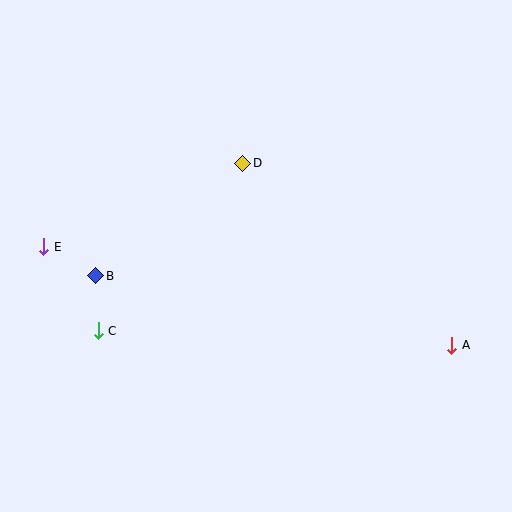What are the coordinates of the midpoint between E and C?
The midpoint between E and C is at (71, 289).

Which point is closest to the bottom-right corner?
Point A is closest to the bottom-right corner.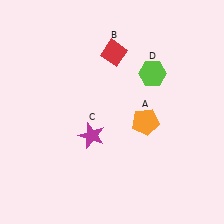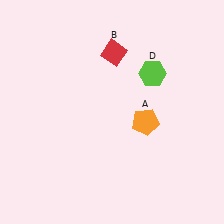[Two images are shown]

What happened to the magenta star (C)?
The magenta star (C) was removed in Image 2. It was in the bottom-left area of Image 1.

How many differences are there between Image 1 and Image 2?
There is 1 difference between the two images.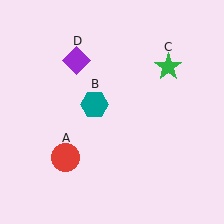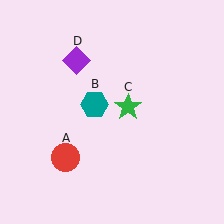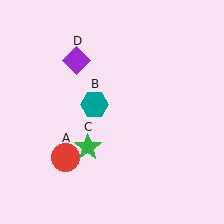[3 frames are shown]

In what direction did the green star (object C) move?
The green star (object C) moved down and to the left.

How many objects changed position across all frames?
1 object changed position: green star (object C).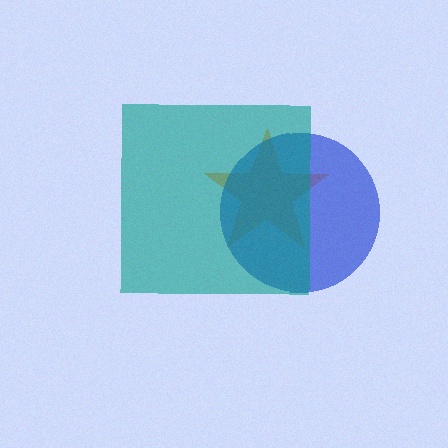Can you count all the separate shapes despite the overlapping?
Yes, there are 3 separate shapes.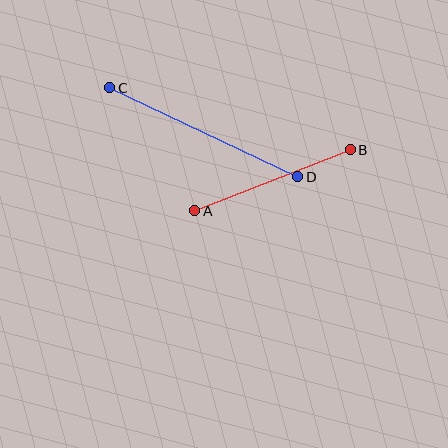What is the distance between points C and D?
The distance is approximately 208 pixels.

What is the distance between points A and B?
The distance is approximately 167 pixels.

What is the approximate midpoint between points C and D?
The midpoint is at approximately (204, 132) pixels.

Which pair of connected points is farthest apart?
Points C and D are farthest apart.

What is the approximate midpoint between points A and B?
The midpoint is at approximately (272, 180) pixels.